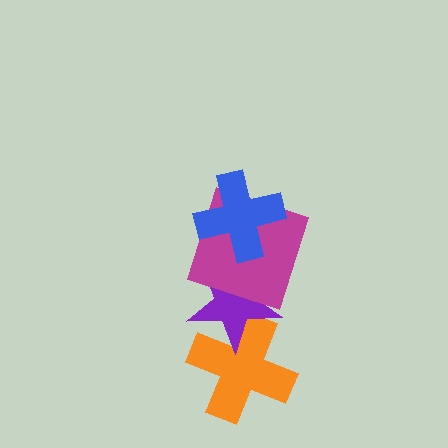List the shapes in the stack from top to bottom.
From top to bottom: the blue cross, the magenta square, the purple star, the orange cross.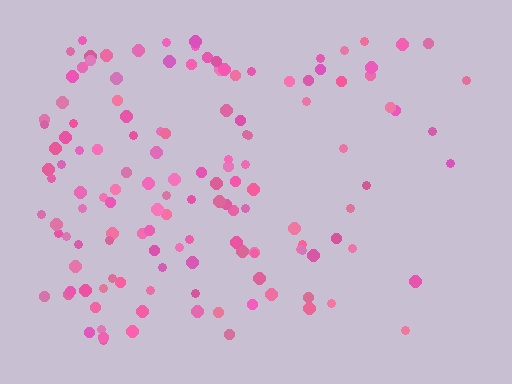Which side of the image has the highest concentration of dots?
The left.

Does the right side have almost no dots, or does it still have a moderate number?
Still a moderate number, just noticeably fewer than the left.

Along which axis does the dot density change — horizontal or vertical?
Horizontal.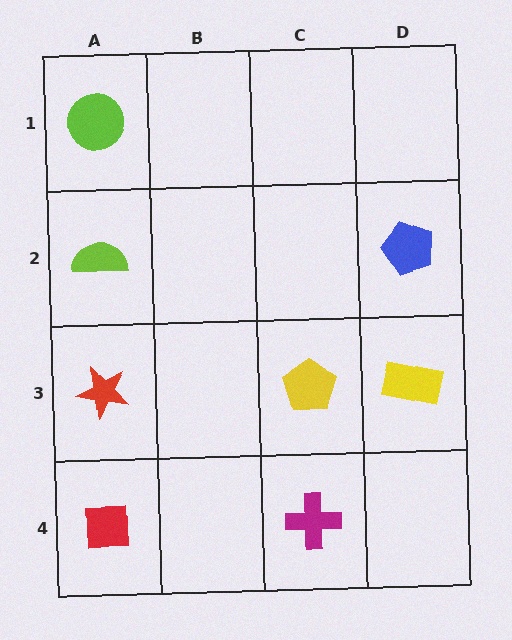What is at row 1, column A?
A lime circle.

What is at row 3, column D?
A yellow rectangle.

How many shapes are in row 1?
1 shape.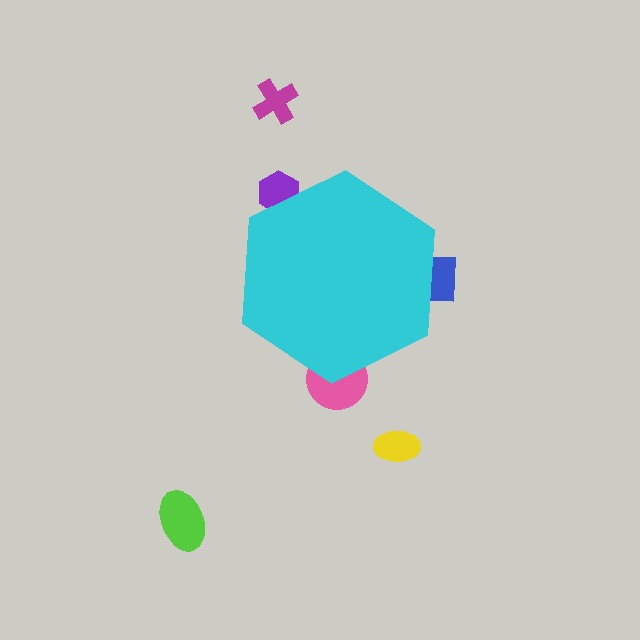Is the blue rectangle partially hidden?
Yes, the blue rectangle is partially hidden behind the cyan hexagon.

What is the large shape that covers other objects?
A cyan hexagon.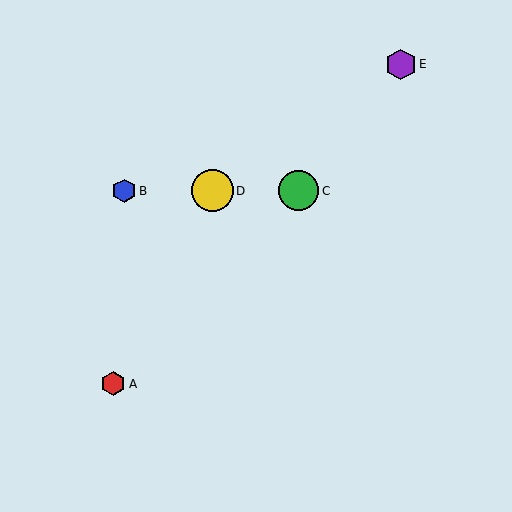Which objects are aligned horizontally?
Objects B, C, D are aligned horizontally.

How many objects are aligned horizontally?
3 objects (B, C, D) are aligned horizontally.